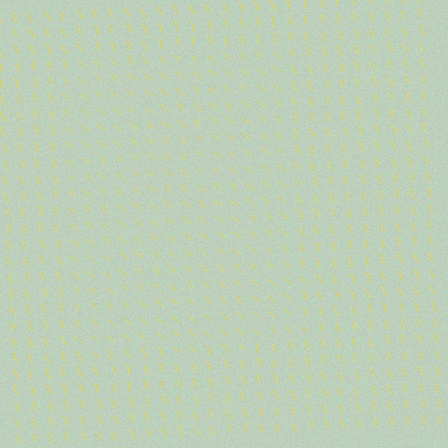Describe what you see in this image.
The image is filled with small yellow line segments. A rectangle region in the image has lines oriented differently from the surrounding lines, creating a visible texture boundary.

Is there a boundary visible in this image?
Yes, there is a texture boundary formed by a change in line orientation.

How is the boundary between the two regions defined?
The boundary is defined purely by a change in line orientation (approximately 31 degrees difference). All lines are the same color and thickness.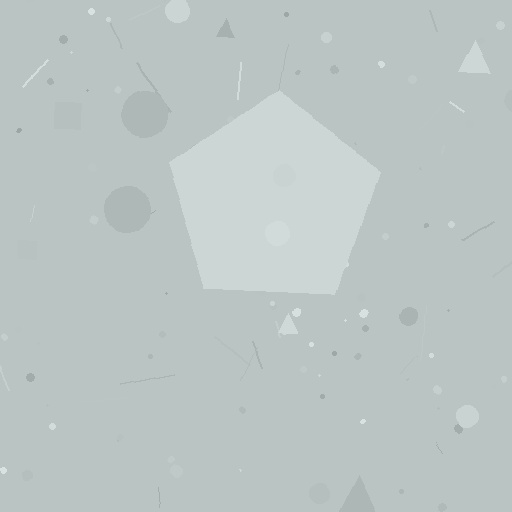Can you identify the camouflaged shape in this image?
The camouflaged shape is a pentagon.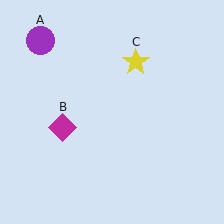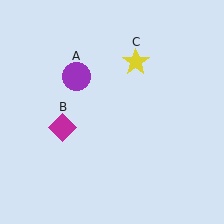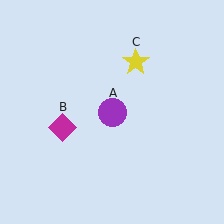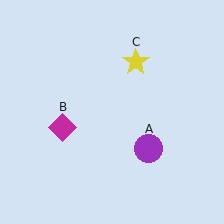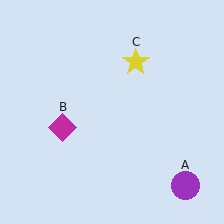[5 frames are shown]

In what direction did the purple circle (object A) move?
The purple circle (object A) moved down and to the right.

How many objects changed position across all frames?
1 object changed position: purple circle (object A).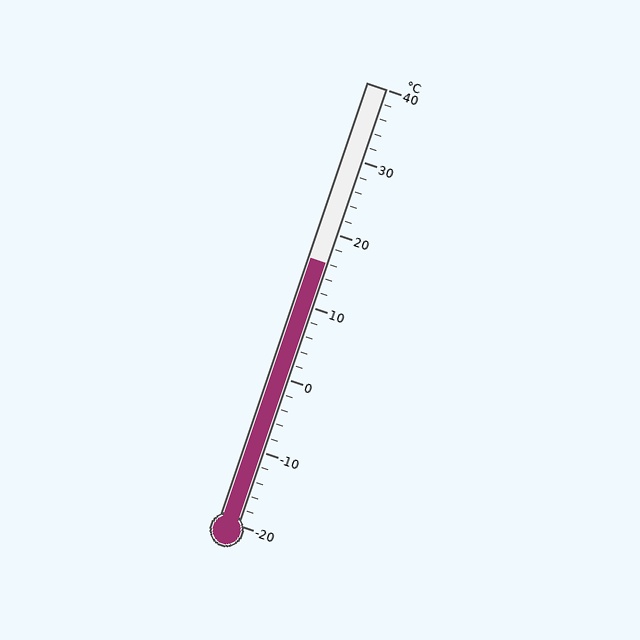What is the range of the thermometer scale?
The thermometer scale ranges from -20°C to 40°C.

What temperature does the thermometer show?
The thermometer shows approximately 16°C.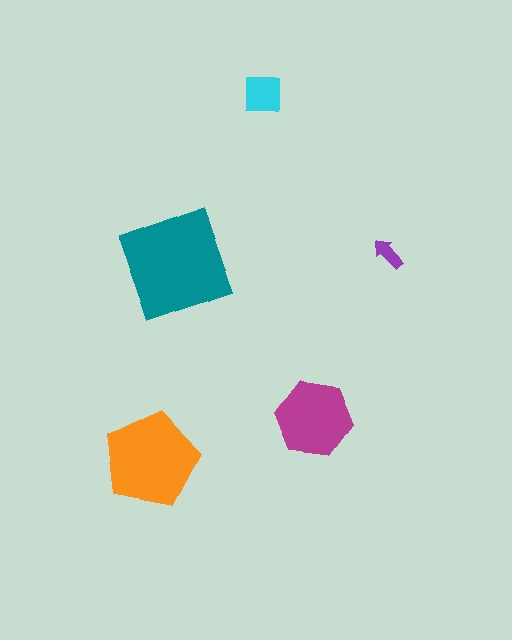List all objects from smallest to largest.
The purple arrow, the cyan square, the magenta hexagon, the orange pentagon, the teal diamond.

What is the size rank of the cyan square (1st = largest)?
4th.